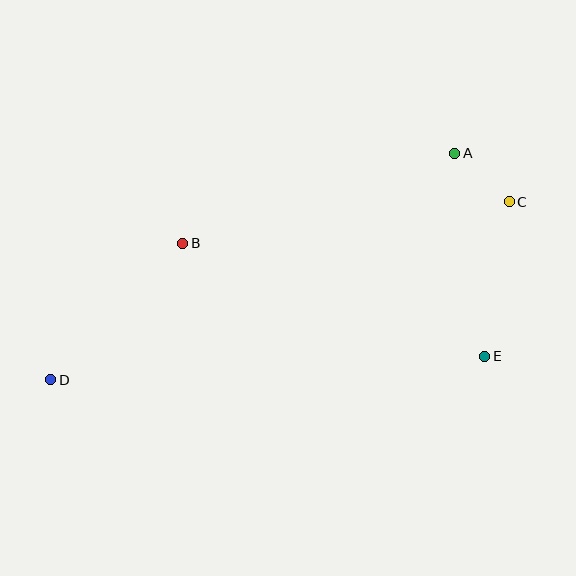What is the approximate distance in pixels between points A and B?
The distance between A and B is approximately 287 pixels.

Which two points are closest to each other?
Points A and C are closest to each other.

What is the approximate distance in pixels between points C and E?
The distance between C and E is approximately 157 pixels.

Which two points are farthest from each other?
Points C and D are farthest from each other.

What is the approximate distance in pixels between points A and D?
The distance between A and D is approximately 463 pixels.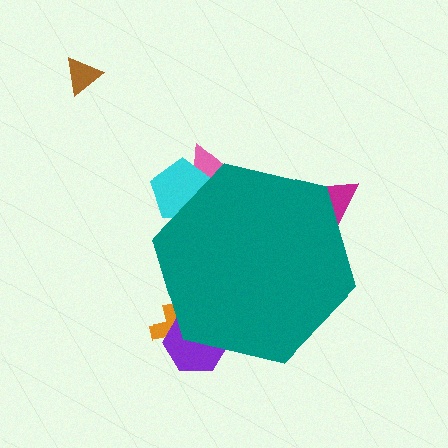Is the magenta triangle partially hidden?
Yes, the magenta triangle is partially hidden behind the teal hexagon.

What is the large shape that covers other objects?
A teal hexagon.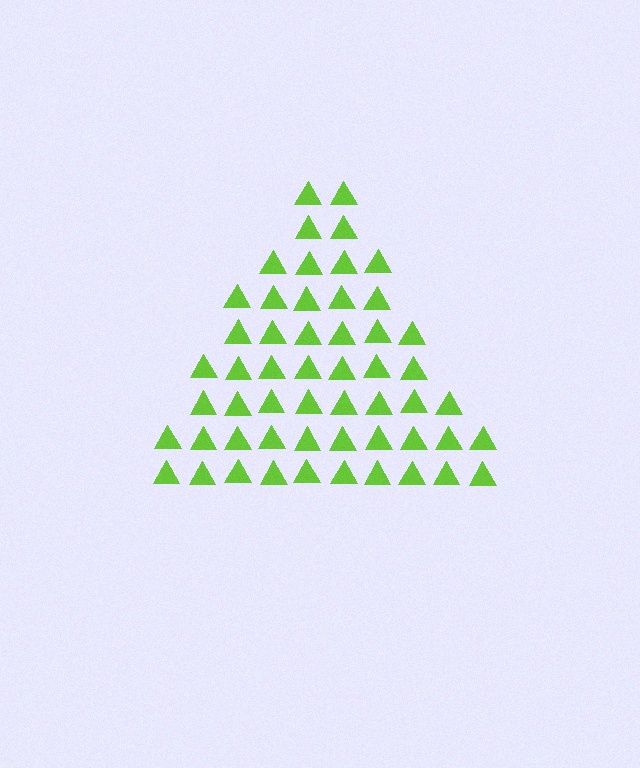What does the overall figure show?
The overall figure shows a triangle.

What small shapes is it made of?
It is made of small triangles.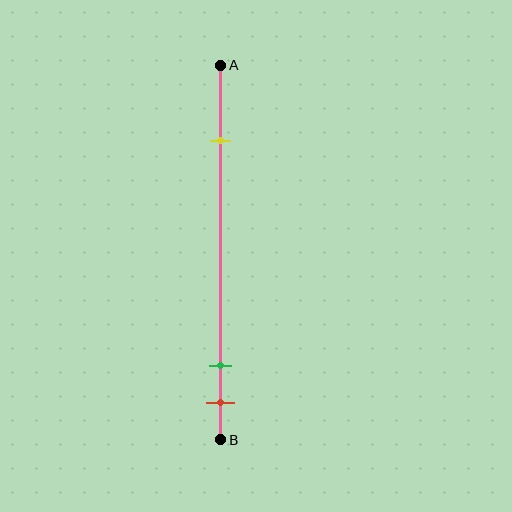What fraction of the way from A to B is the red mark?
The red mark is approximately 90% (0.9) of the way from A to B.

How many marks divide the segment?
There are 3 marks dividing the segment.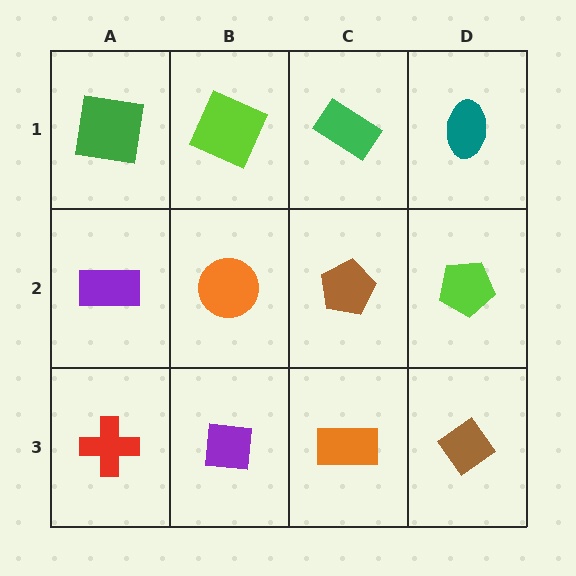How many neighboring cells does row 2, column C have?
4.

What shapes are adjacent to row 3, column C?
A brown pentagon (row 2, column C), a purple square (row 3, column B), a brown diamond (row 3, column D).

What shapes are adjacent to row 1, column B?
An orange circle (row 2, column B), a green square (row 1, column A), a green rectangle (row 1, column C).